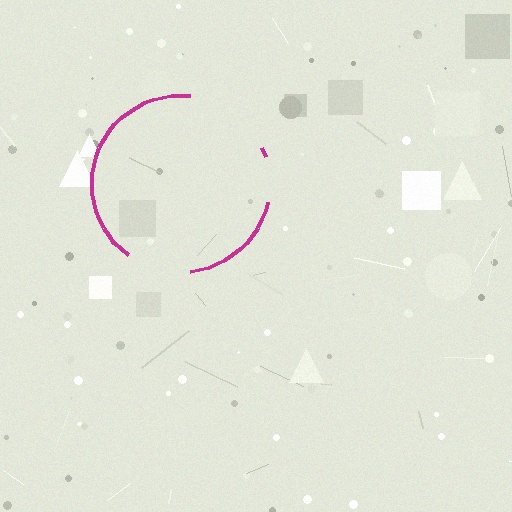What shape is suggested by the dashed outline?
The dashed outline suggests a circle.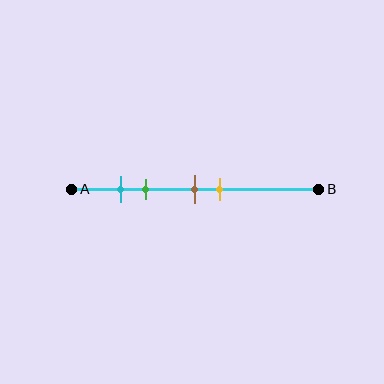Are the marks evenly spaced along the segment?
No, the marks are not evenly spaced.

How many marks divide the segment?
There are 4 marks dividing the segment.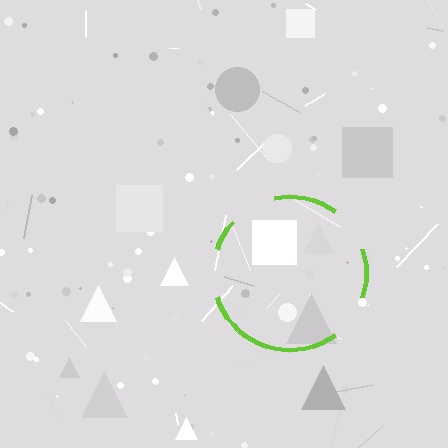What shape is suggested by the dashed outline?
The dashed outline suggests a circle.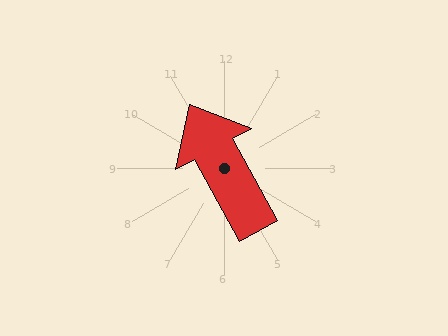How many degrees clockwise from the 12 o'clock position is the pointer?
Approximately 331 degrees.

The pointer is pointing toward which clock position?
Roughly 11 o'clock.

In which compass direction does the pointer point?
Northwest.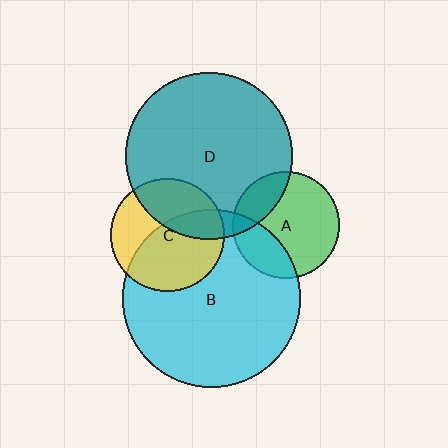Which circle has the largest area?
Circle B (cyan).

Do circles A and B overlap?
Yes.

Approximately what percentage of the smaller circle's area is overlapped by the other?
Approximately 25%.